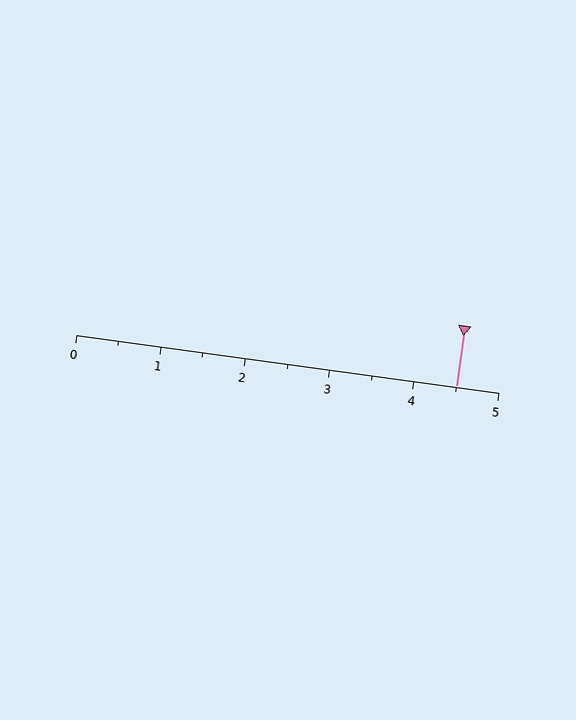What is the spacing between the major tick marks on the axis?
The major ticks are spaced 1 apart.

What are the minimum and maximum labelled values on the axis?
The axis runs from 0 to 5.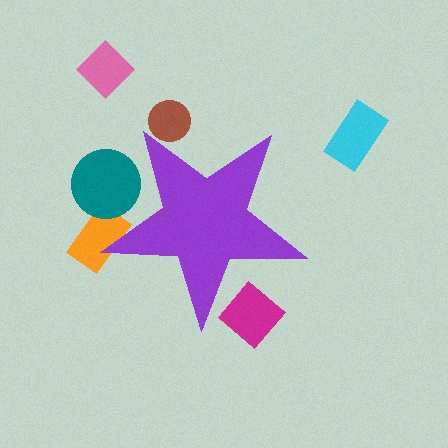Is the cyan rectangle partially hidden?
No, the cyan rectangle is fully visible.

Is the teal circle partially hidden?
Yes, the teal circle is partially hidden behind the purple star.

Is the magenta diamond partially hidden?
Yes, the magenta diamond is partially hidden behind the purple star.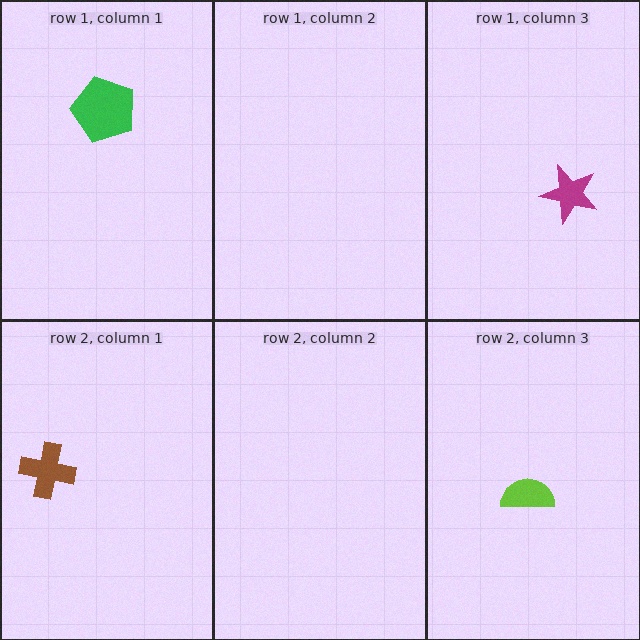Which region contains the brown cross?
The row 2, column 1 region.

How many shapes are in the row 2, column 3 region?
1.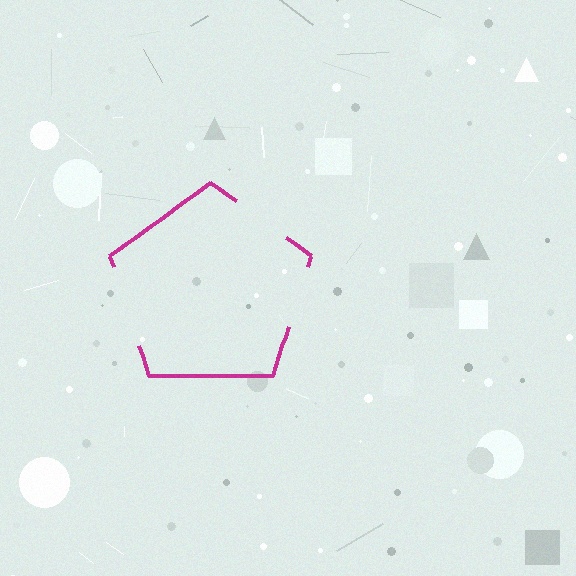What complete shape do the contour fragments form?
The contour fragments form a pentagon.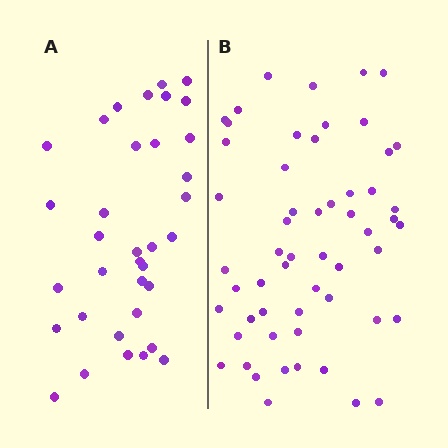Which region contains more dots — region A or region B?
Region B (the right region) has more dots.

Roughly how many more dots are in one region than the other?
Region B has approximately 20 more dots than region A.